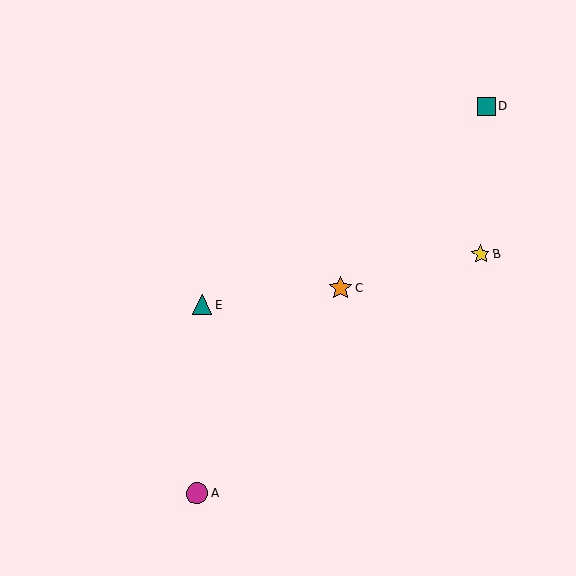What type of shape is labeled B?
Shape B is a yellow star.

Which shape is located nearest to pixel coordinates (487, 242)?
The yellow star (labeled B) at (481, 254) is nearest to that location.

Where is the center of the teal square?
The center of the teal square is at (486, 106).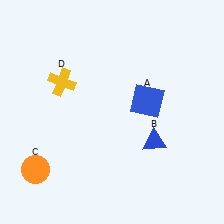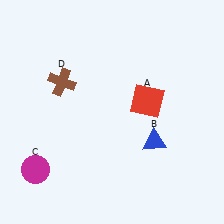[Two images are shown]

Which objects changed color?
A changed from blue to red. C changed from orange to magenta. D changed from yellow to brown.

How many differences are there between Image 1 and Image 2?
There are 3 differences between the two images.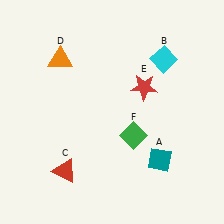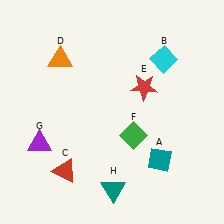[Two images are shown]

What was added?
A purple triangle (G), a teal triangle (H) were added in Image 2.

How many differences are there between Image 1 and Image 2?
There are 2 differences between the two images.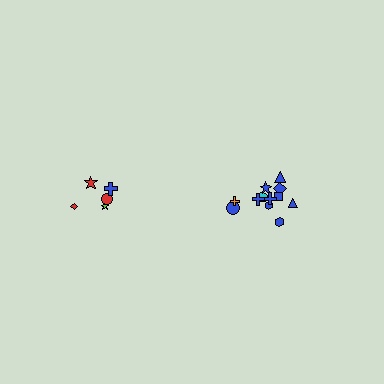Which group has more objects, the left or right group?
The right group.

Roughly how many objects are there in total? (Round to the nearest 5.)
Roughly 15 objects in total.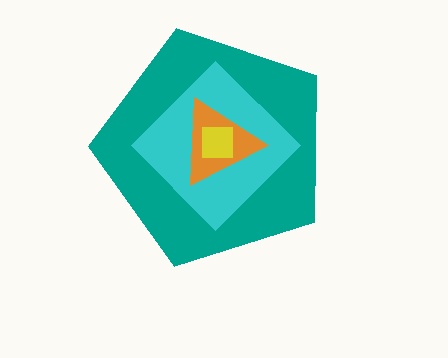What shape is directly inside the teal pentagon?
The cyan diamond.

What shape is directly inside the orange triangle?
The yellow square.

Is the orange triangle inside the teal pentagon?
Yes.